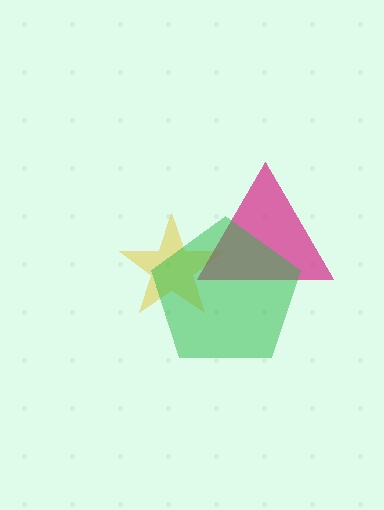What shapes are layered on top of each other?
The layered shapes are: a yellow star, a magenta triangle, a green pentagon.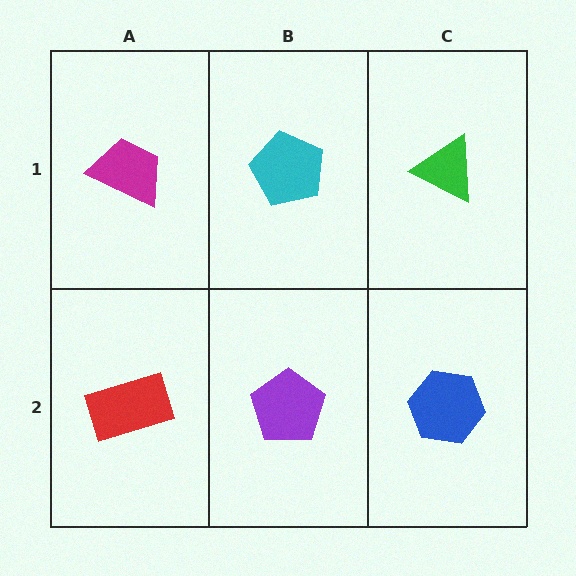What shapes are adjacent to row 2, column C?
A green triangle (row 1, column C), a purple pentagon (row 2, column B).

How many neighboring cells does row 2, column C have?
2.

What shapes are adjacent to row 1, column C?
A blue hexagon (row 2, column C), a cyan pentagon (row 1, column B).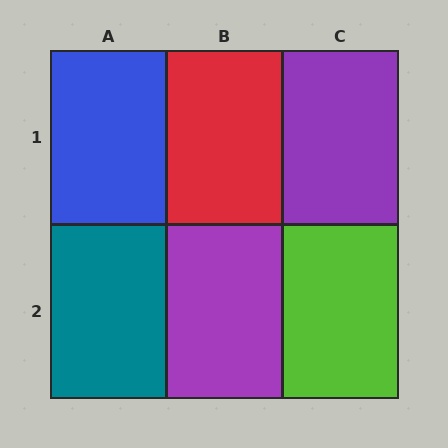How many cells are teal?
1 cell is teal.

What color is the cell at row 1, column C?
Purple.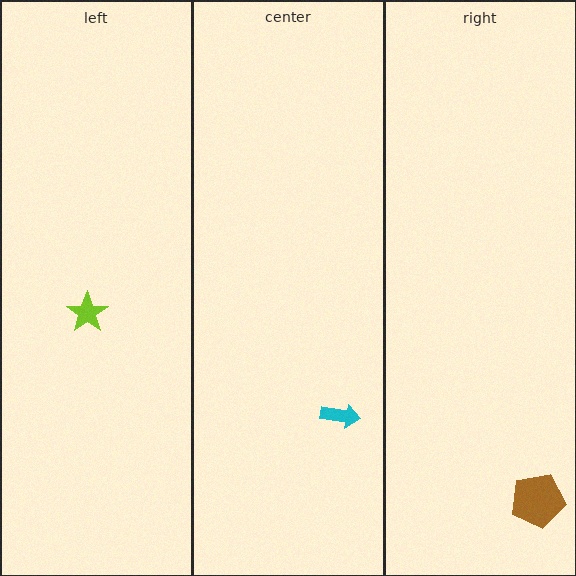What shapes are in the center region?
The cyan arrow.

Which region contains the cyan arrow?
The center region.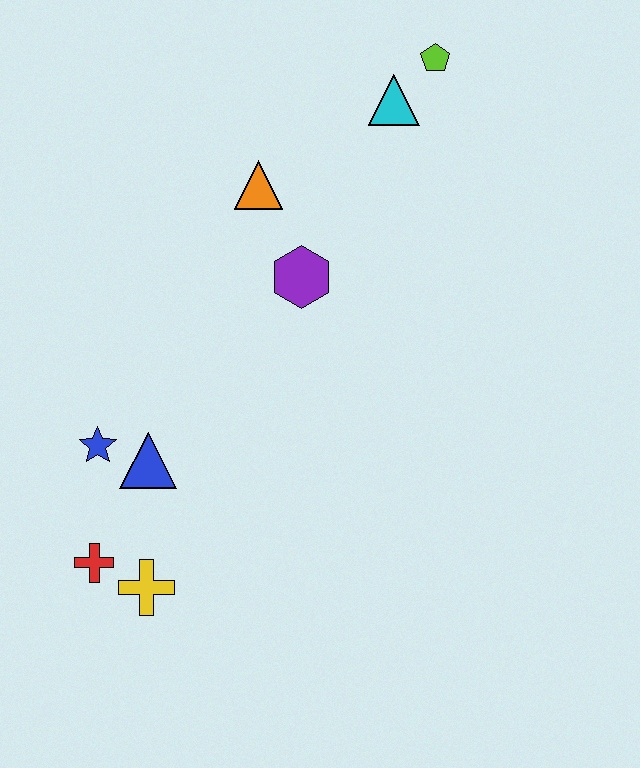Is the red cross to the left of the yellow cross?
Yes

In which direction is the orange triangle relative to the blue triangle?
The orange triangle is above the blue triangle.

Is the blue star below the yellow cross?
No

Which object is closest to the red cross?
The yellow cross is closest to the red cross.